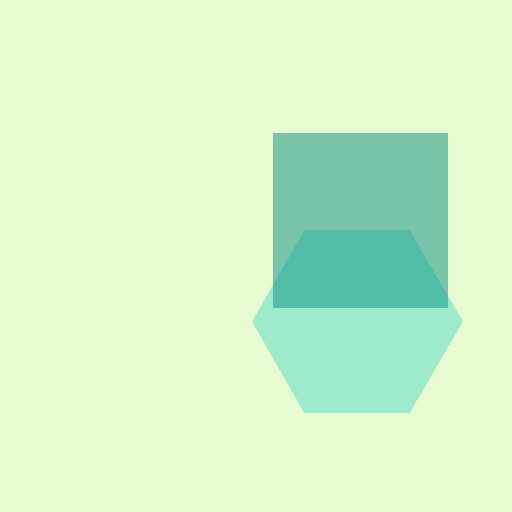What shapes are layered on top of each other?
The layered shapes are: a cyan hexagon, a teal square.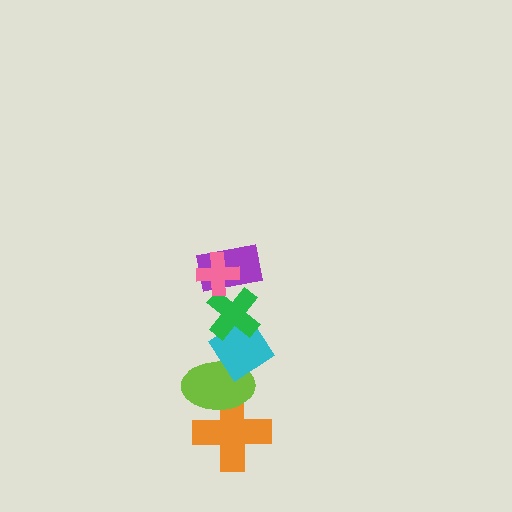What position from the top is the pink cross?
The pink cross is 1st from the top.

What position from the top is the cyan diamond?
The cyan diamond is 4th from the top.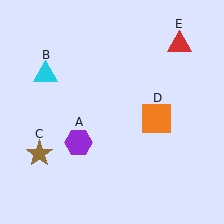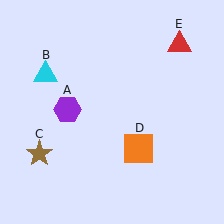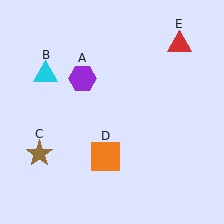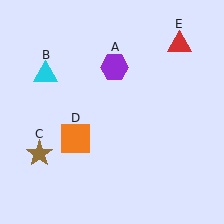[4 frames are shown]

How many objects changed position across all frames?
2 objects changed position: purple hexagon (object A), orange square (object D).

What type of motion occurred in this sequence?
The purple hexagon (object A), orange square (object D) rotated clockwise around the center of the scene.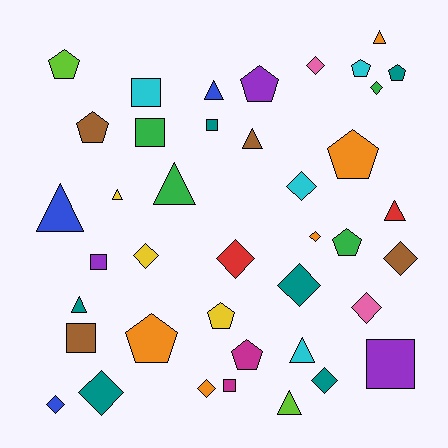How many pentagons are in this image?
There are 10 pentagons.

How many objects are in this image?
There are 40 objects.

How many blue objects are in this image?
There are 3 blue objects.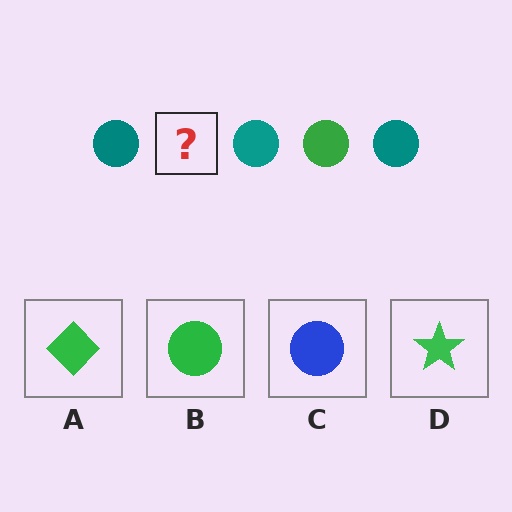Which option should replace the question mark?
Option B.